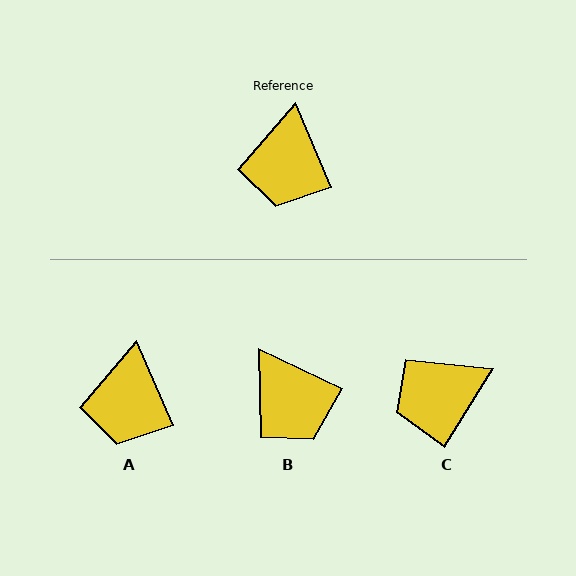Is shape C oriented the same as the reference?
No, it is off by about 55 degrees.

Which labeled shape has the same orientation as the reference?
A.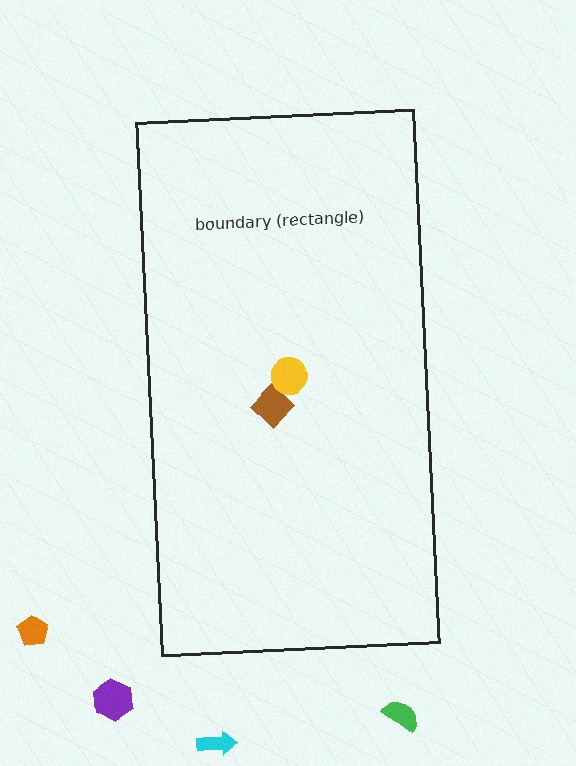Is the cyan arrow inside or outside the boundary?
Outside.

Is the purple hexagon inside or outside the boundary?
Outside.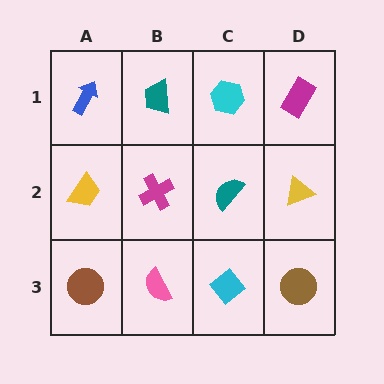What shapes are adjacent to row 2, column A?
A blue arrow (row 1, column A), a brown circle (row 3, column A), a magenta cross (row 2, column B).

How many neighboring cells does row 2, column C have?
4.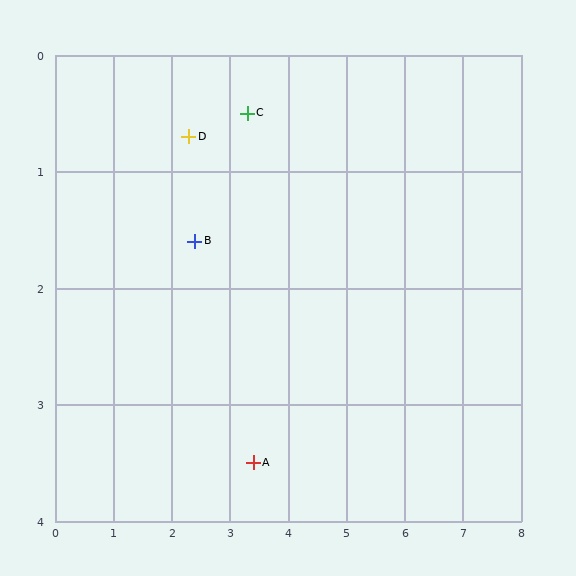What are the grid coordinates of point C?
Point C is at approximately (3.3, 0.5).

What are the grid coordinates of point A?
Point A is at approximately (3.4, 3.5).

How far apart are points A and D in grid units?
Points A and D are about 3.0 grid units apart.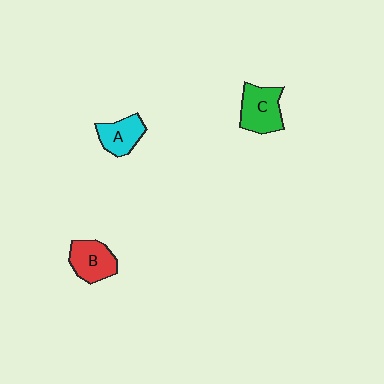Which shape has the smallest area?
Shape A (cyan).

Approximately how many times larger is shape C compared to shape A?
Approximately 1.3 times.